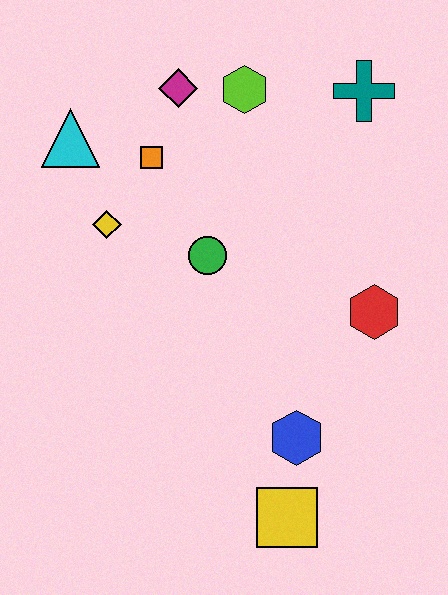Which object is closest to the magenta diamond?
The lime hexagon is closest to the magenta diamond.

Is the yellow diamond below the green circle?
No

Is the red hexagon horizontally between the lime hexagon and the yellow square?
No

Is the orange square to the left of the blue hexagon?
Yes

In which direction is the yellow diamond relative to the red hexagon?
The yellow diamond is to the left of the red hexagon.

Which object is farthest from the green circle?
The yellow square is farthest from the green circle.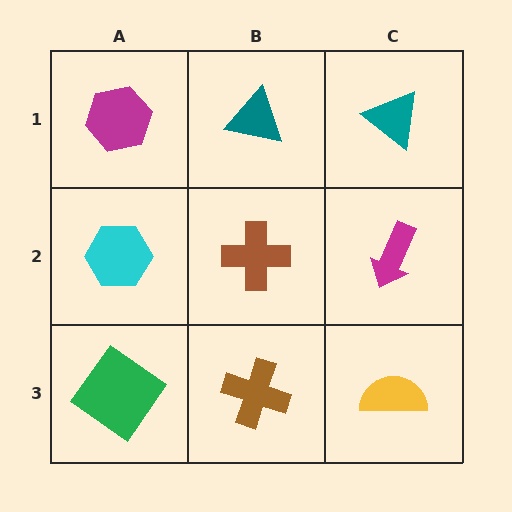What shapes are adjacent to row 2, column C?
A teal triangle (row 1, column C), a yellow semicircle (row 3, column C), a brown cross (row 2, column B).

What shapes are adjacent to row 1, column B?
A brown cross (row 2, column B), a magenta hexagon (row 1, column A), a teal triangle (row 1, column C).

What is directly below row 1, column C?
A magenta arrow.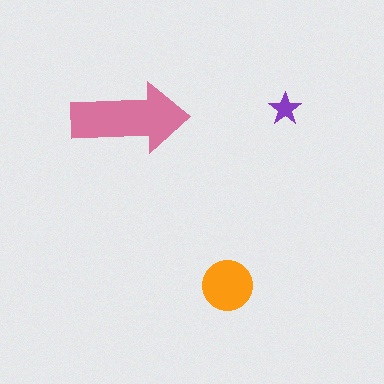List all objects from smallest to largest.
The purple star, the orange circle, the pink arrow.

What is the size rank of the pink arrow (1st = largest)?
1st.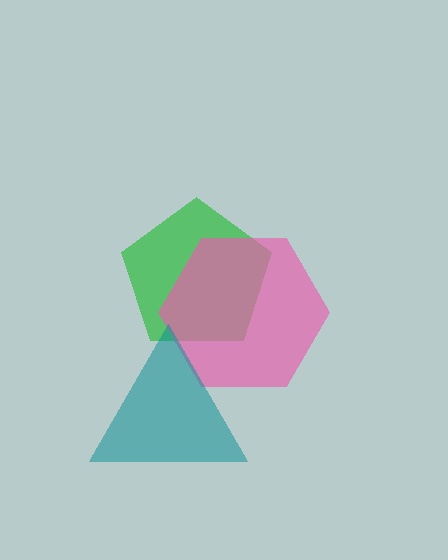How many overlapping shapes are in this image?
There are 3 overlapping shapes in the image.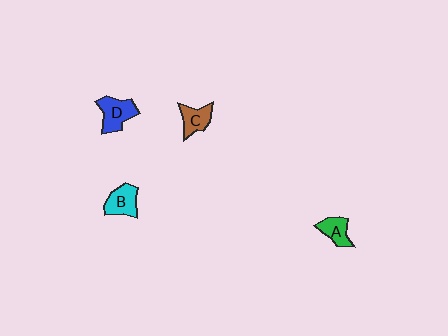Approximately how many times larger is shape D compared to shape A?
Approximately 1.4 times.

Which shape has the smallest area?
Shape A (green).